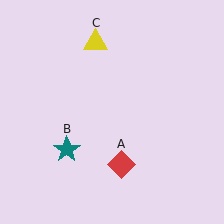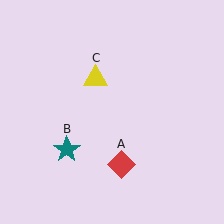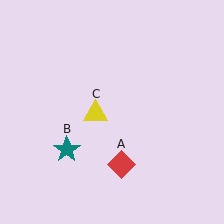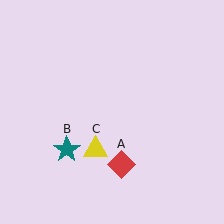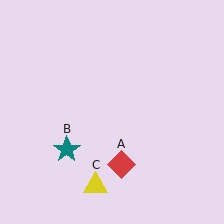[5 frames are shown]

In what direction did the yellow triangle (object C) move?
The yellow triangle (object C) moved down.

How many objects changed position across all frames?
1 object changed position: yellow triangle (object C).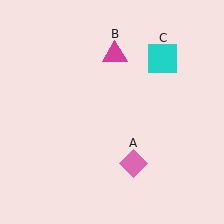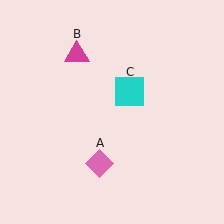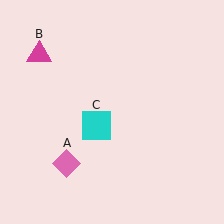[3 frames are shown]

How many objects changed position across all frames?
3 objects changed position: pink diamond (object A), magenta triangle (object B), cyan square (object C).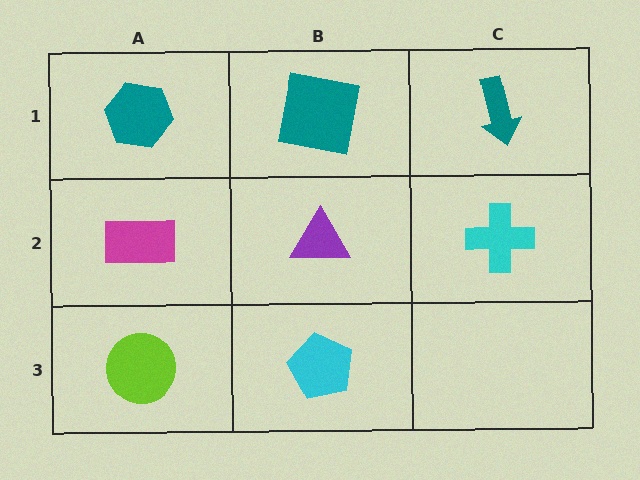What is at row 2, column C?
A cyan cross.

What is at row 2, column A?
A magenta rectangle.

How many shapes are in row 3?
2 shapes.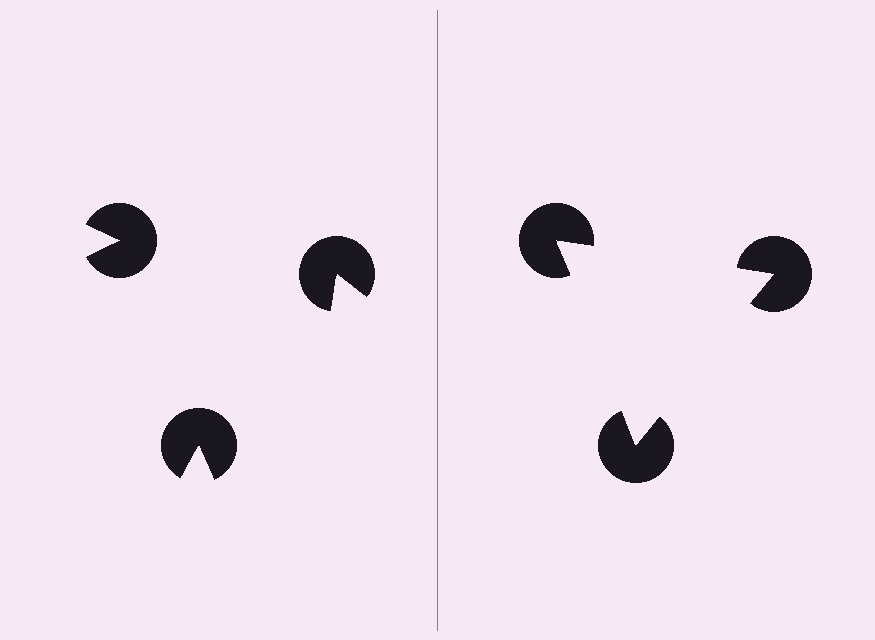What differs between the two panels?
The pac-man discs are positioned identically on both sides; only the wedge orientations differ. On the right they align to a triangle; on the left they are misaligned.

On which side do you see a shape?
An illusory triangle appears on the right side. On the left side the wedge cuts are rotated, so no coherent shape forms.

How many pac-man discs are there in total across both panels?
6 — 3 on each side.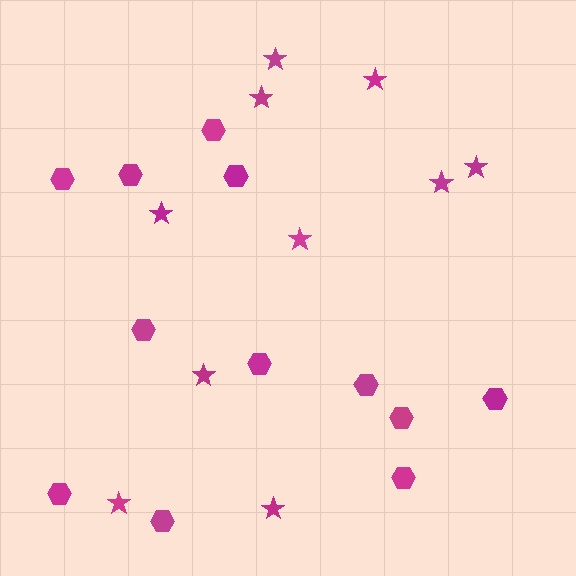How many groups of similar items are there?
There are 2 groups: one group of hexagons (12) and one group of stars (10).